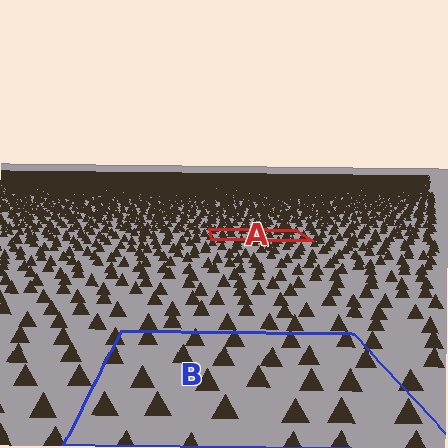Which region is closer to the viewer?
Region B is closer. The texture elements there are larger and more spread out.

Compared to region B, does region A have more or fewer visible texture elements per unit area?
Region A has more texture elements per unit area — they are packed more densely because it is farther away.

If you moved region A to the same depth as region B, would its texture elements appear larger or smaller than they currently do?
They would appear larger. At a closer depth, the same texture elements are projected at a bigger on-screen size.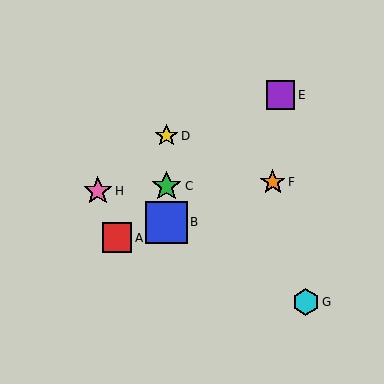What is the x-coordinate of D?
Object D is at x≈166.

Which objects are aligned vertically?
Objects B, C, D are aligned vertically.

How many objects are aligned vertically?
3 objects (B, C, D) are aligned vertically.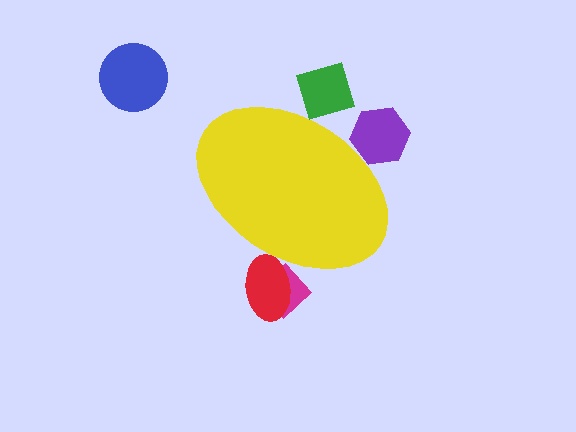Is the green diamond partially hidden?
Yes, the green diamond is partially hidden behind the yellow ellipse.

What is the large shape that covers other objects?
A yellow ellipse.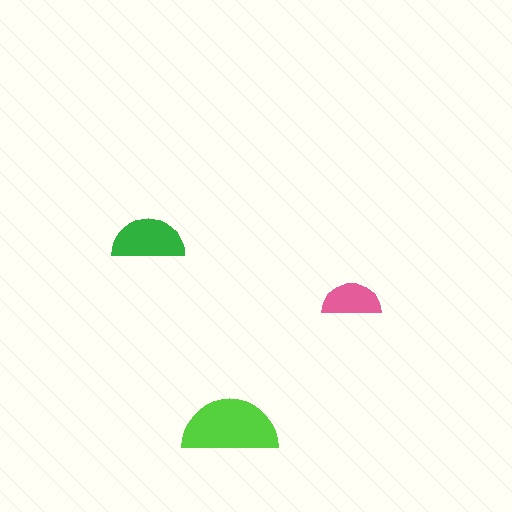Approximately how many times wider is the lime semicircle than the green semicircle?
About 1.5 times wider.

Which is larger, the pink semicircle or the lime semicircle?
The lime one.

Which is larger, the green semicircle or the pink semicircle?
The green one.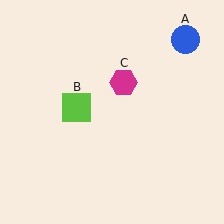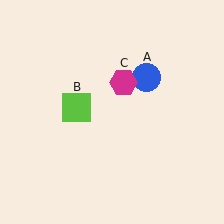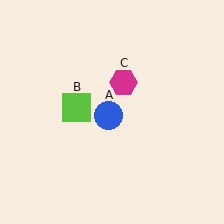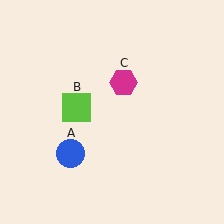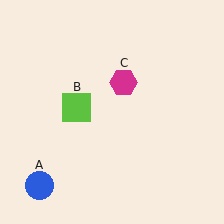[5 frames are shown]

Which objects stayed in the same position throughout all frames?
Lime square (object B) and magenta hexagon (object C) remained stationary.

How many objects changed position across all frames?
1 object changed position: blue circle (object A).